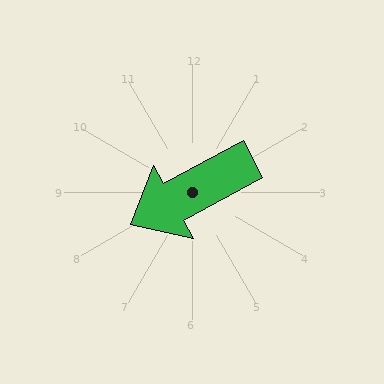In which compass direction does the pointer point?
Southwest.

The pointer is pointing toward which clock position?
Roughly 8 o'clock.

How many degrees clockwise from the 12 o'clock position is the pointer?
Approximately 242 degrees.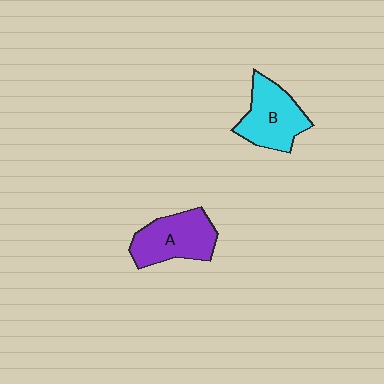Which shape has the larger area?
Shape A (purple).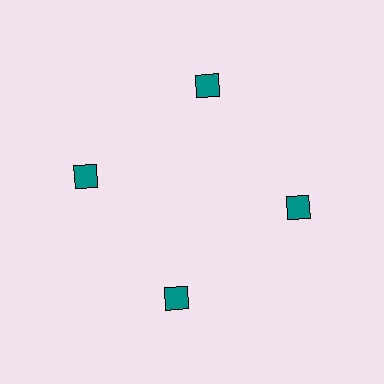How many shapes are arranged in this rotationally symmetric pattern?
There are 4 shapes, arranged in 4 groups of 1.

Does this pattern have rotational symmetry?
Yes, this pattern has 4-fold rotational symmetry. It looks the same after rotating 90 degrees around the center.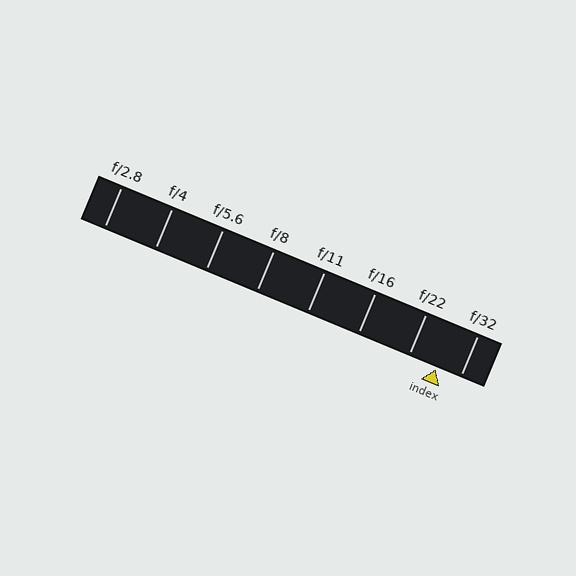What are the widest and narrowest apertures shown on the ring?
The widest aperture shown is f/2.8 and the narrowest is f/32.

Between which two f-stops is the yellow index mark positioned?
The index mark is between f/22 and f/32.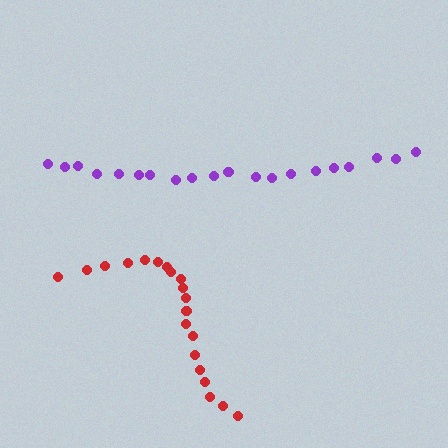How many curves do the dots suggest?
There are 2 distinct paths.